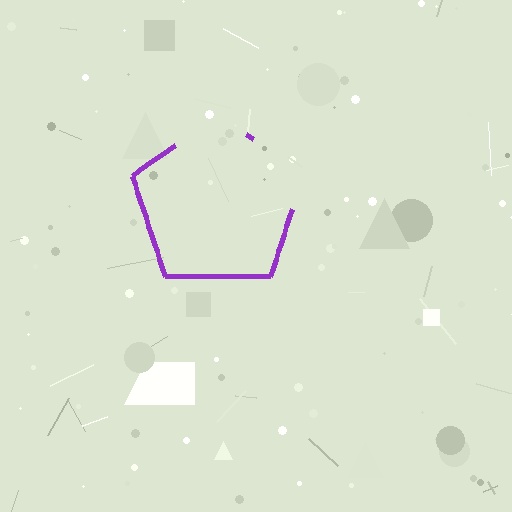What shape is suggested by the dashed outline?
The dashed outline suggests a pentagon.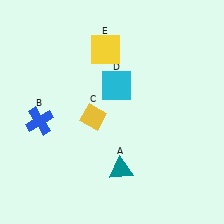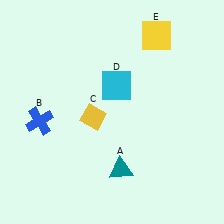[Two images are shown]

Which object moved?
The yellow square (E) moved right.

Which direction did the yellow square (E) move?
The yellow square (E) moved right.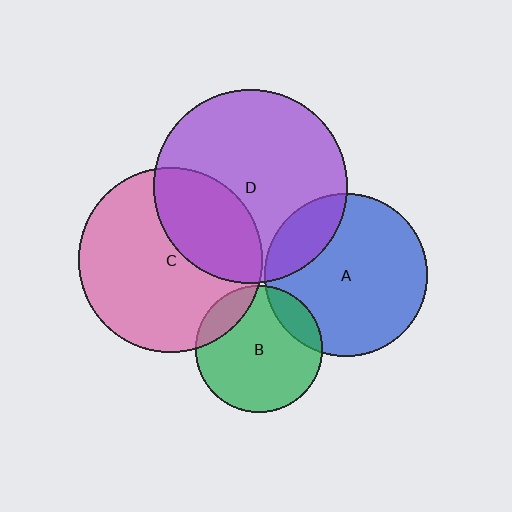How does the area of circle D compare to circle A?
Approximately 1.4 times.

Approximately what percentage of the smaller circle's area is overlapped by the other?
Approximately 20%.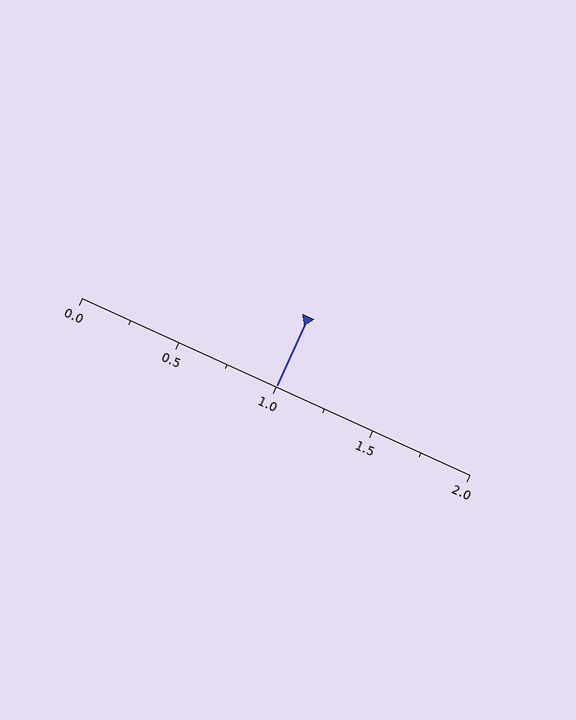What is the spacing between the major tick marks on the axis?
The major ticks are spaced 0.5 apart.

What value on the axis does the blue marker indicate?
The marker indicates approximately 1.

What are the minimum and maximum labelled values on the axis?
The axis runs from 0.0 to 2.0.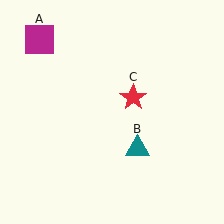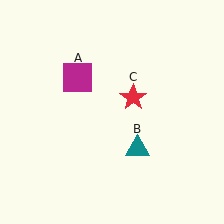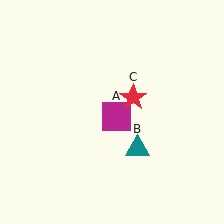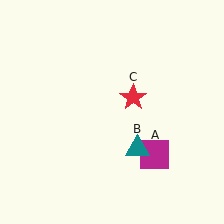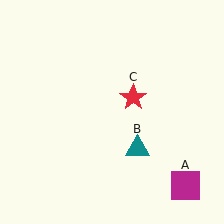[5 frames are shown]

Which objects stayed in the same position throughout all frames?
Teal triangle (object B) and red star (object C) remained stationary.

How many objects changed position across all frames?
1 object changed position: magenta square (object A).